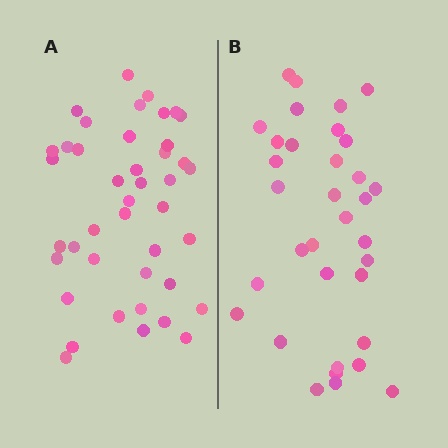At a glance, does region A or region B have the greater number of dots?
Region A (the left region) has more dots.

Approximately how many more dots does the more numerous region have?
Region A has roughly 8 or so more dots than region B.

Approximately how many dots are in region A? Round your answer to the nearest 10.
About 40 dots. (The exact count is 42, which rounds to 40.)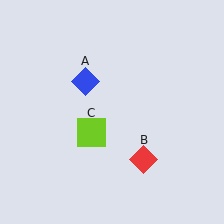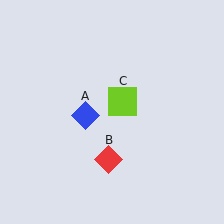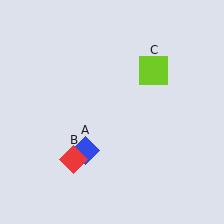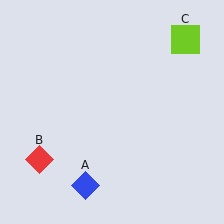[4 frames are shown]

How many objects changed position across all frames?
3 objects changed position: blue diamond (object A), red diamond (object B), lime square (object C).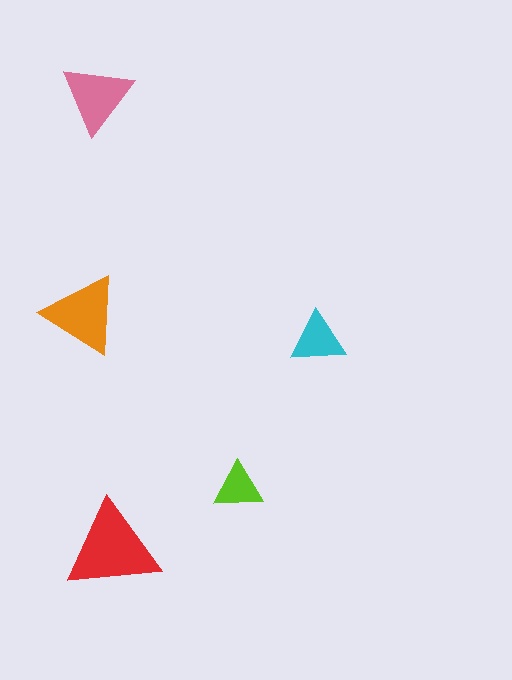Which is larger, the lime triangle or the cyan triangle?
The cyan one.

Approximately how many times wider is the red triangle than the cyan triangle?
About 1.5 times wider.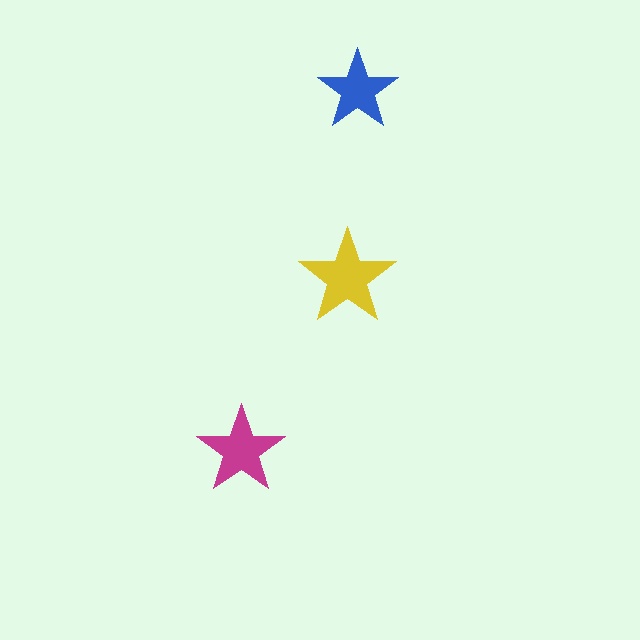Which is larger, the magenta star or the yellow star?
The yellow one.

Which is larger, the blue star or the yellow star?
The yellow one.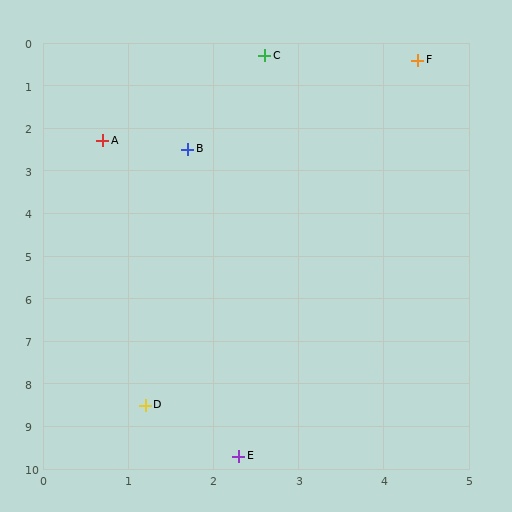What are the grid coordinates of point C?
Point C is at approximately (2.6, 0.3).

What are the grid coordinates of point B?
Point B is at approximately (1.7, 2.5).